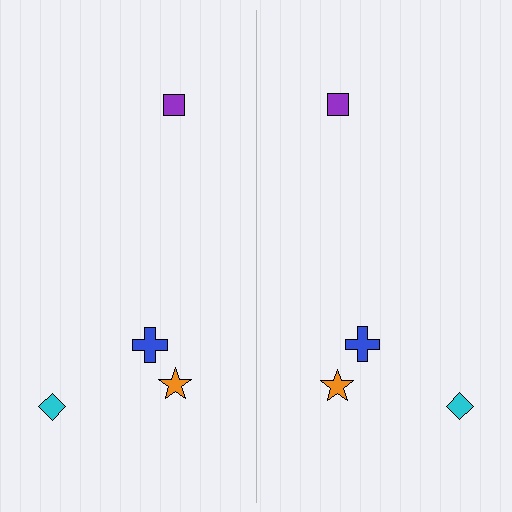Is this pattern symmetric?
Yes, this pattern has bilateral (reflection) symmetry.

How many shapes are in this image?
There are 8 shapes in this image.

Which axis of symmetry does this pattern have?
The pattern has a vertical axis of symmetry running through the center of the image.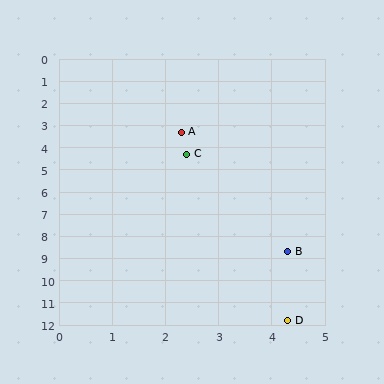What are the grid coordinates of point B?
Point B is at approximately (4.3, 8.7).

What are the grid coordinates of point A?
Point A is at approximately (2.3, 3.3).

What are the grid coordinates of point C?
Point C is at approximately (2.4, 4.3).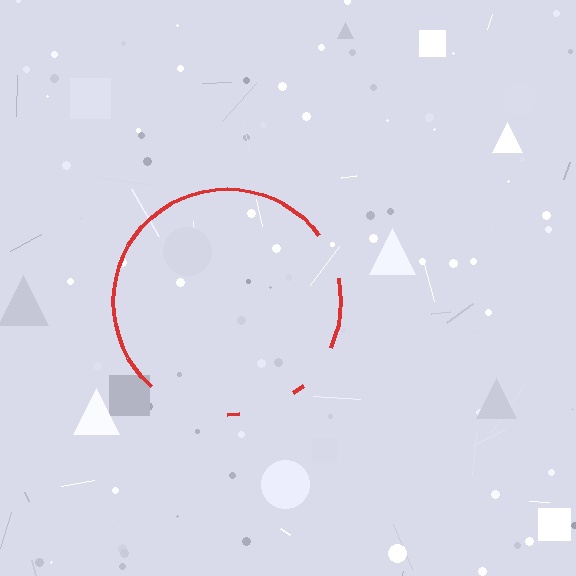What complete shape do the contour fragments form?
The contour fragments form a circle.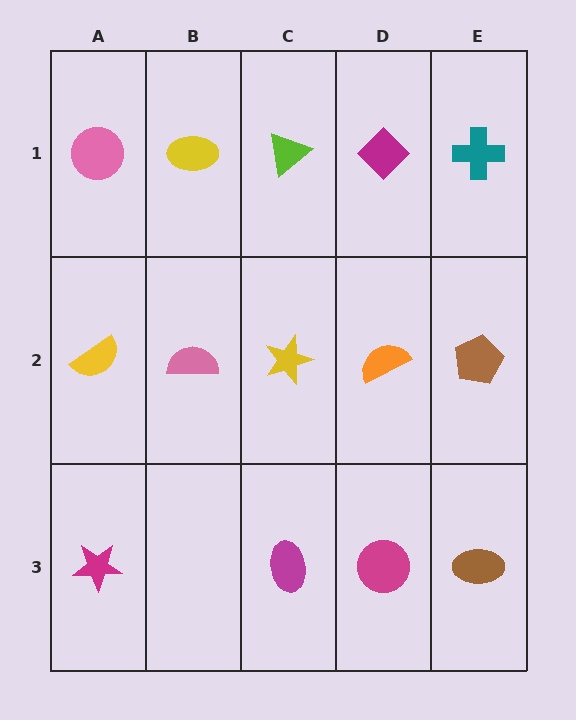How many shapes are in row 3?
4 shapes.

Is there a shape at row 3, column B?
No, that cell is empty.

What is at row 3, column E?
A brown ellipse.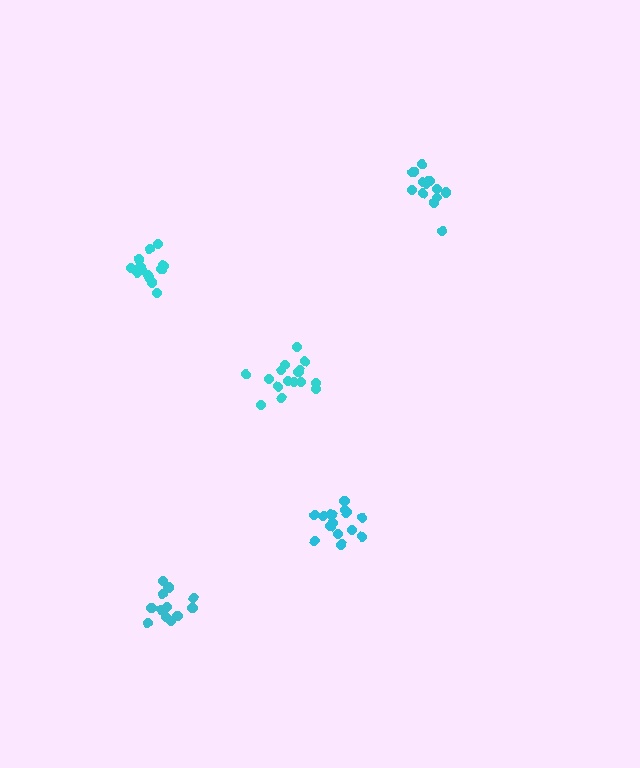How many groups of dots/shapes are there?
There are 5 groups.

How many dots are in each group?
Group 1: 14 dots, Group 2: 13 dots, Group 3: 16 dots, Group 4: 16 dots, Group 5: 13 dots (72 total).